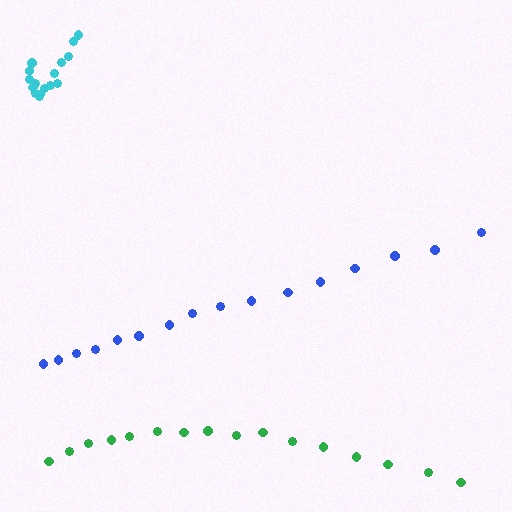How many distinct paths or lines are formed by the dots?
There are 3 distinct paths.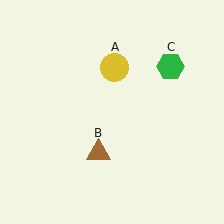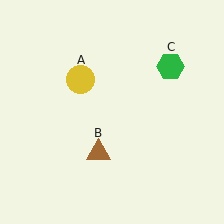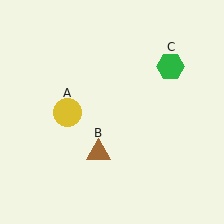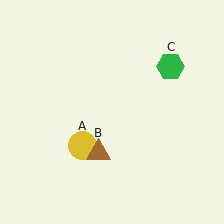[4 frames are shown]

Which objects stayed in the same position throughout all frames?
Brown triangle (object B) and green hexagon (object C) remained stationary.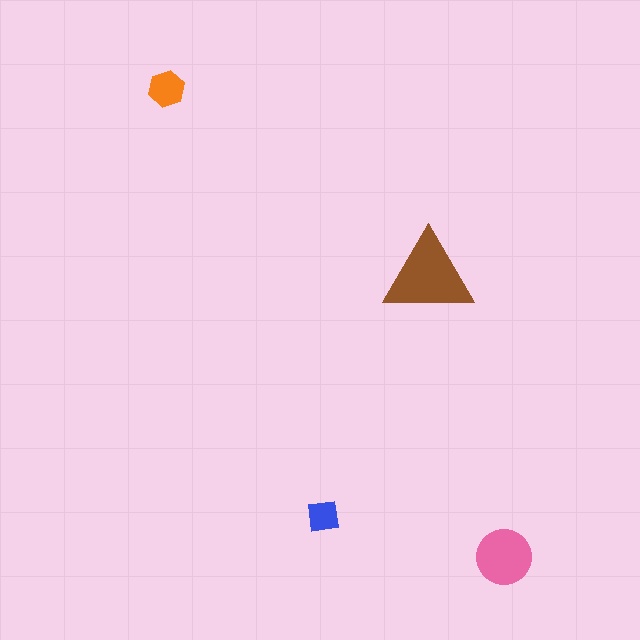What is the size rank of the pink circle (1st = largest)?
2nd.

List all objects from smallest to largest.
The blue square, the orange hexagon, the pink circle, the brown triangle.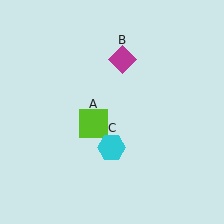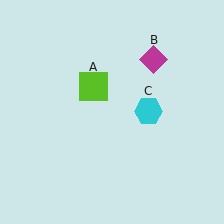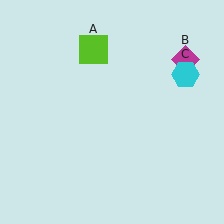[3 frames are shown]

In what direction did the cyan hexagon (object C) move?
The cyan hexagon (object C) moved up and to the right.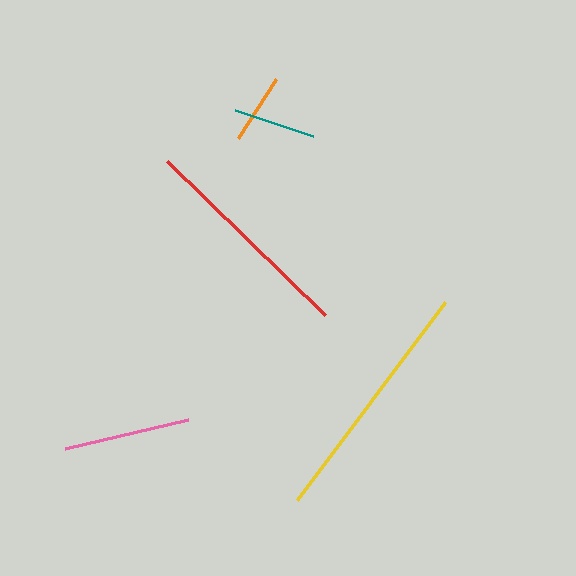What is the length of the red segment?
The red segment is approximately 221 pixels long.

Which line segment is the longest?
The yellow line is the longest at approximately 247 pixels.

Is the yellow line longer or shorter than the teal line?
The yellow line is longer than the teal line.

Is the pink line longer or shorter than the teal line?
The pink line is longer than the teal line.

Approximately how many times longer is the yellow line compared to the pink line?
The yellow line is approximately 1.9 times the length of the pink line.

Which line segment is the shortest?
The orange line is the shortest at approximately 70 pixels.